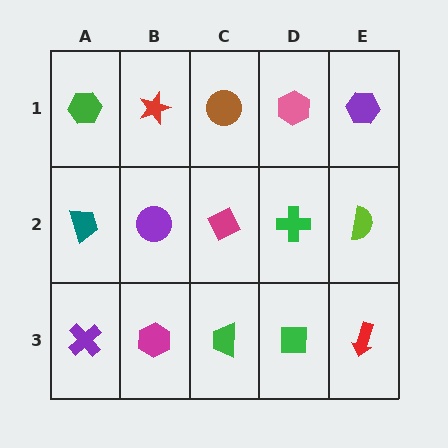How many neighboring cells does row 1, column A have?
2.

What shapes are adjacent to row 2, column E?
A purple hexagon (row 1, column E), a red arrow (row 3, column E), a green cross (row 2, column D).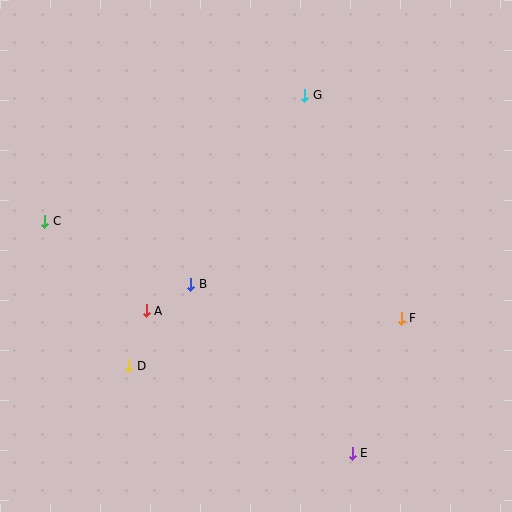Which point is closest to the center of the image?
Point B at (191, 284) is closest to the center.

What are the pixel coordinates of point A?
Point A is at (146, 311).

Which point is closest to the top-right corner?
Point G is closest to the top-right corner.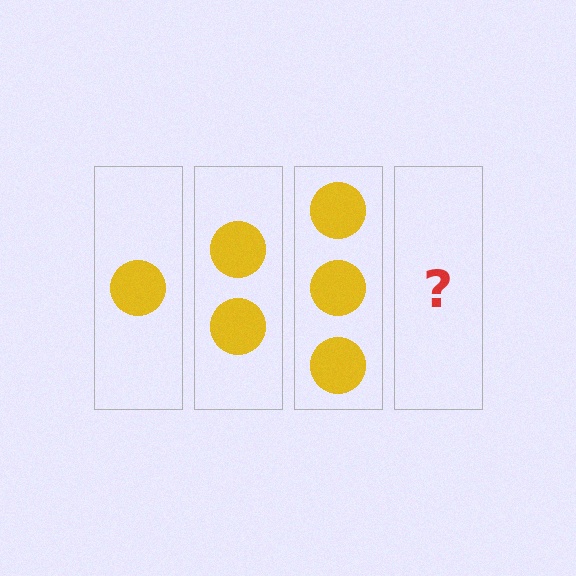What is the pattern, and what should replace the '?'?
The pattern is that each step adds one more circle. The '?' should be 4 circles.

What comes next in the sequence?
The next element should be 4 circles.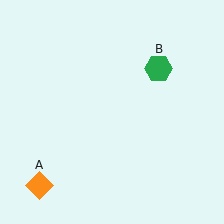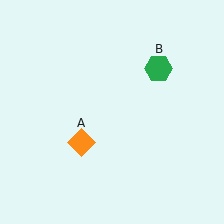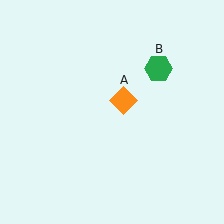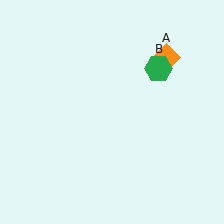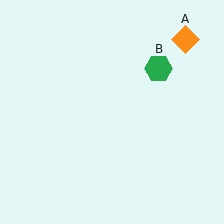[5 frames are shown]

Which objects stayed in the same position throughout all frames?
Green hexagon (object B) remained stationary.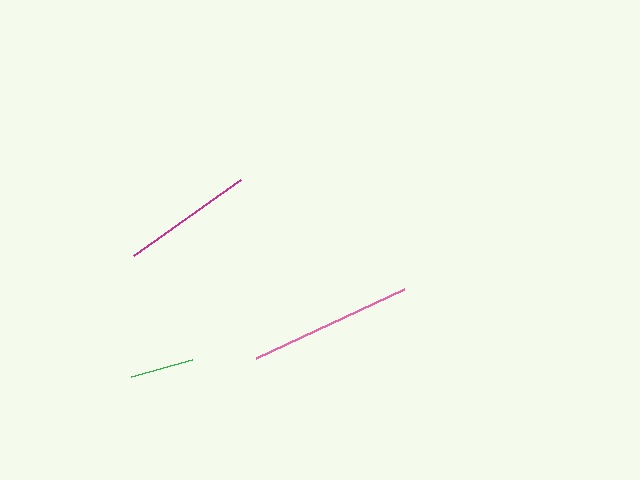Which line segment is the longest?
The pink line is the longest at approximately 163 pixels.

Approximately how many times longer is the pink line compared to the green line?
The pink line is approximately 2.6 times the length of the green line.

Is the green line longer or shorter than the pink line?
The pink line is longer than the green line.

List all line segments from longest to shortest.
From longest to shortest: pink, magenta, green.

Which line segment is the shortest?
The green line is the shortest at approximately 63 pixels.